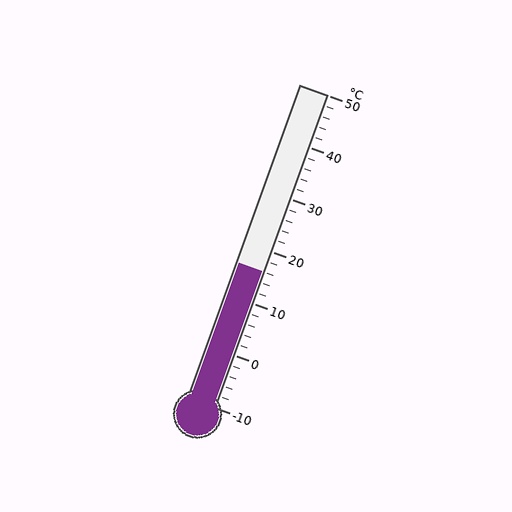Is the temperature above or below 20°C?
The temperature is below 20°C.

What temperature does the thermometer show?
The thermometer shows approximately 16°C.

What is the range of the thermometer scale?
The thermometer scale ranges from -10°C to 50°C.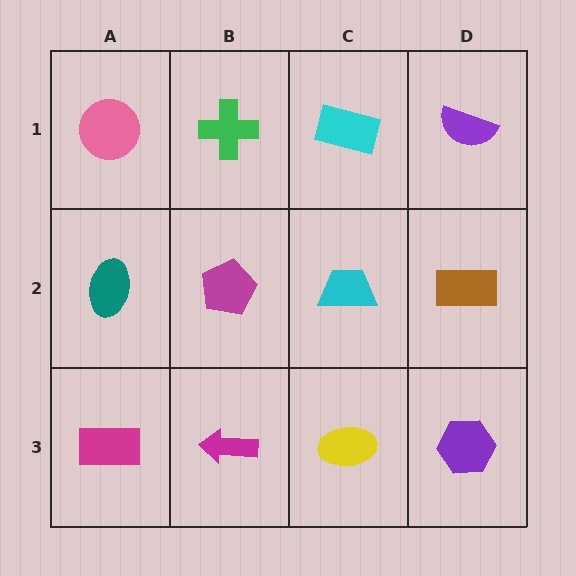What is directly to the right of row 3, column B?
A yellow ellipse.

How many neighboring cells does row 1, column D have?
2.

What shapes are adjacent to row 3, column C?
A cyan trapezoid (row 2, column C), a magenta arrow (row 3, column B), a purple hexagon (row 3, column D).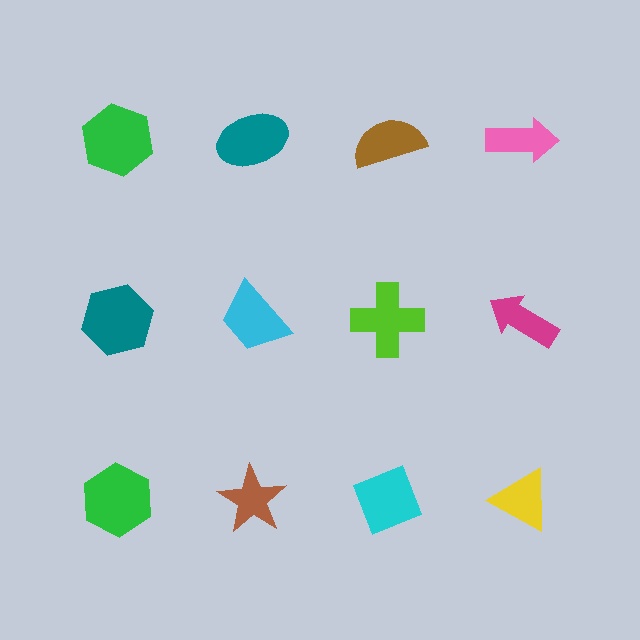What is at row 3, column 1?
A green hexagon.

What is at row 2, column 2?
A cyan trapezoid.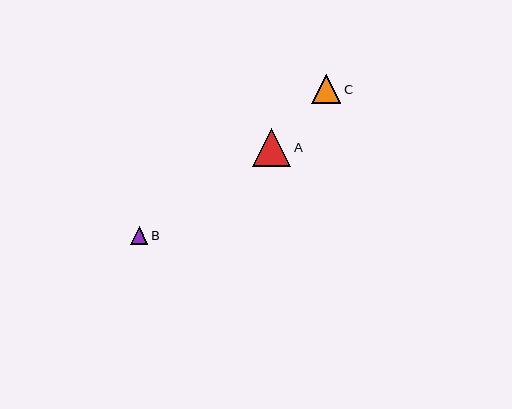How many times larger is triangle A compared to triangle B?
Triangle A is approximately 2.2 times the size of triangle B.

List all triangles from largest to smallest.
From largest to smallest: A, C, B.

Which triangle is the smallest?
Triangle B is the smallest with a size of approximately 18 pixels.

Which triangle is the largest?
Triangle A is the largest with a size of approximately 38 pixels.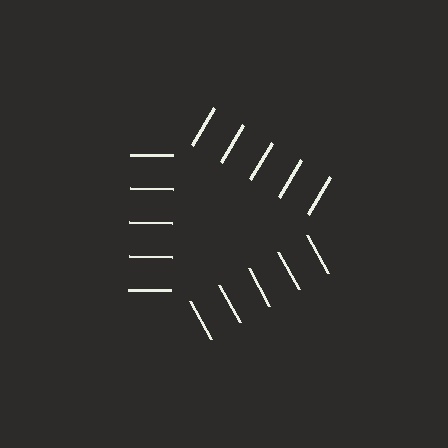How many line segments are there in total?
15 — 5 along each of the 3 edges.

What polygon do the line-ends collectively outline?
An illusory triangle — the line segments terminate on its edges but no continuous stroke is drawn.